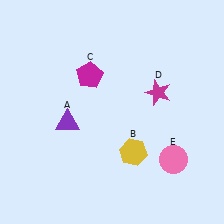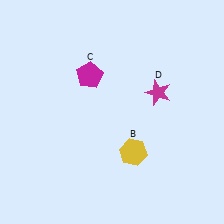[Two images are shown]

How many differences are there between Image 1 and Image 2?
There are 2 differences between the two images.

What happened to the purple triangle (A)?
The purple triangle (A) was removed in Image 2. It was in the bottom-left area of Image 1.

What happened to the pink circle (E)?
The pink circle (E) was removed in Image 2. It was in the bottom-right area of Image 1.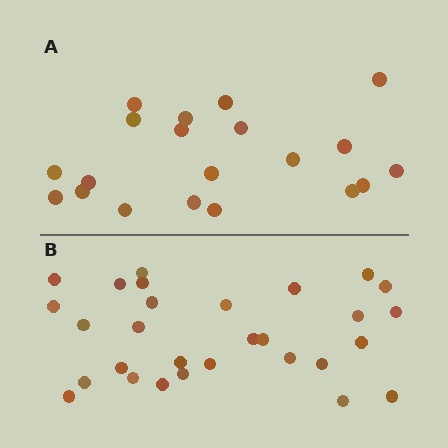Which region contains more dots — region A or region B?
Region B (the bottom region) has more dots.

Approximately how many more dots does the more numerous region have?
Region B has roughly 8 or so more dots than region A.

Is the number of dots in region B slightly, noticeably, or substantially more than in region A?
Region B has substantially more. The ratio is roughly 1.4 to 1.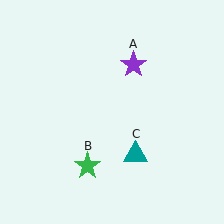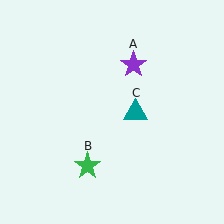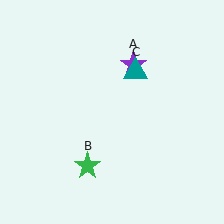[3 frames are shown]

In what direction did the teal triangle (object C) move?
The teal triangle (object C) moved up.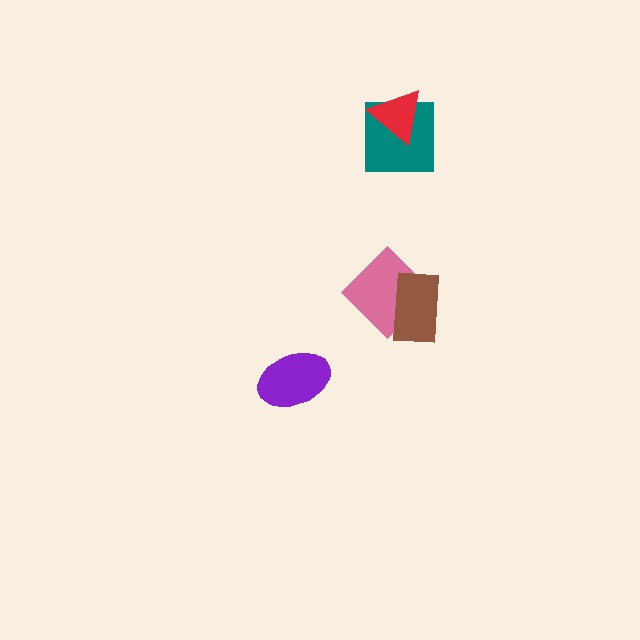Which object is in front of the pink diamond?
The brown rectangle is in front of the pink diamond.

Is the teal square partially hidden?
Yes, it is partially covered by another shape.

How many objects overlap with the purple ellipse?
0 objects overlap with the purple ellipse.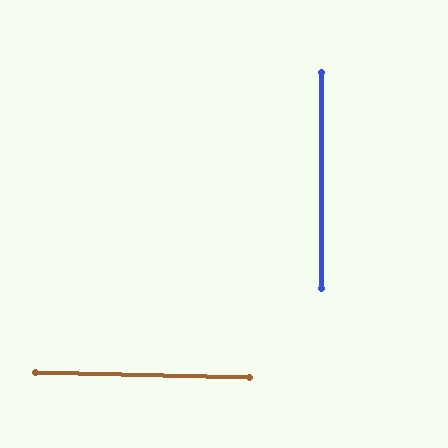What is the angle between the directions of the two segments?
Approximately 89 degrees.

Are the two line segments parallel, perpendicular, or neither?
Perpendicular — they meet at approximately 89°.